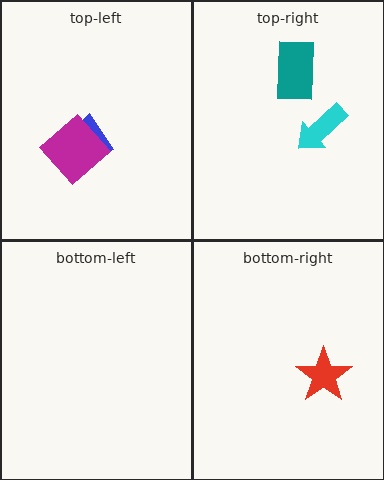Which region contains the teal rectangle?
The top-right region.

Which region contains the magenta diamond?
The top-left region.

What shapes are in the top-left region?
The blue semicircle, the magenta diamond.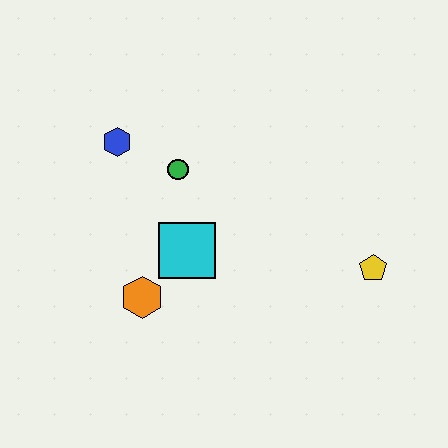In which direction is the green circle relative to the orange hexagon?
The green circle is above the orange hexagon.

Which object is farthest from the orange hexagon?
The yellow pentagon is farthest from the orange hexagon.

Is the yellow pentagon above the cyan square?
No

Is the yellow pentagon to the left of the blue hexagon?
No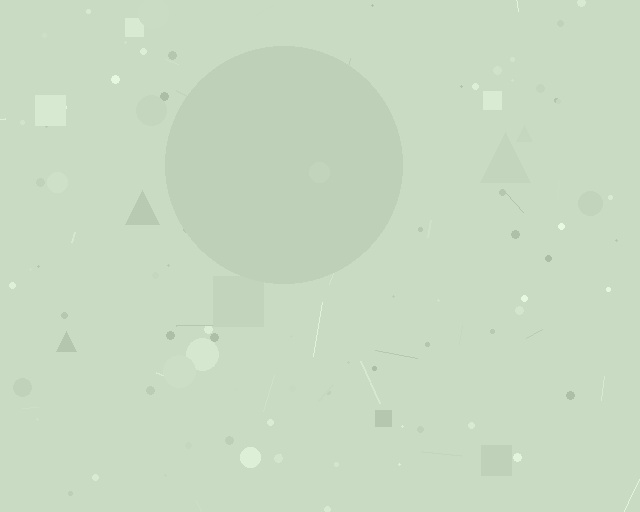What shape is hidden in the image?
A circle is hidden in the image.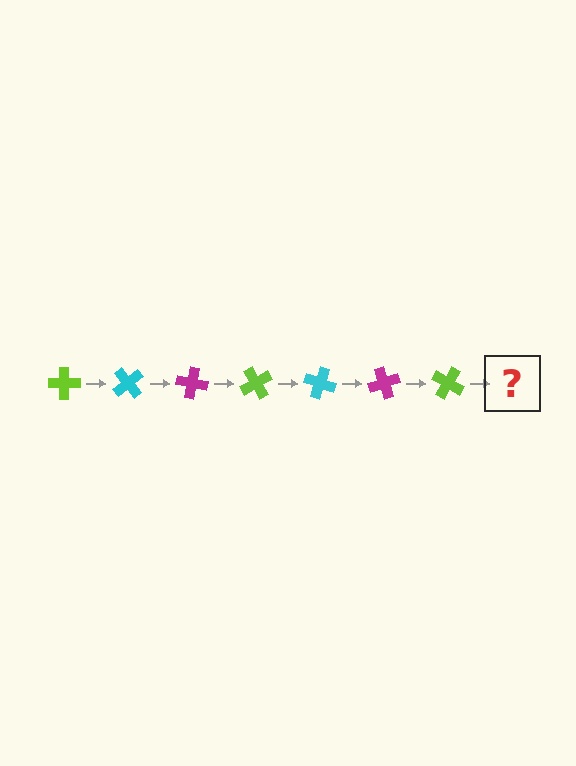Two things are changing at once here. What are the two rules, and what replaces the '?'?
The two rules are that it rotates 50 degrees each step and the color cycles through lime, cyan, and magenta. The '?' should be a cyan cross, rotated 350 degrees from the start.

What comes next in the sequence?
The next element should be a cyan cross, rotated 350 degrees from the start.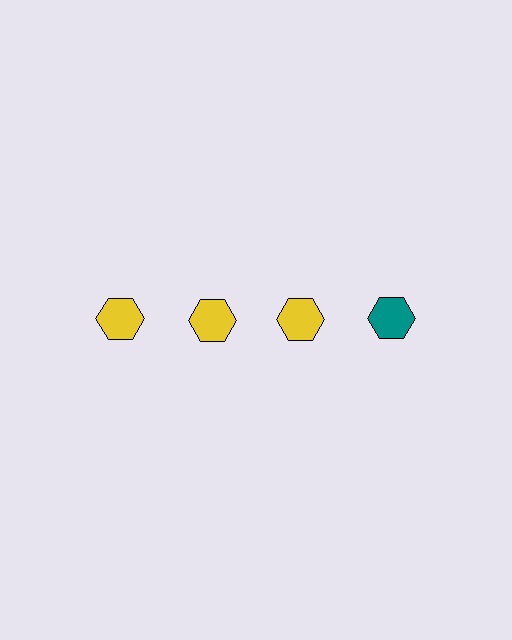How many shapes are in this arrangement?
There are 4 shapes arranged in a grid pattern.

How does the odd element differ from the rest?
It has a different color: teal instead of yellow.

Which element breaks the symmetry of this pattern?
The teal hexagon in the top row, second from right column breaks the symmetry. All other shapes are yellow hexagons.